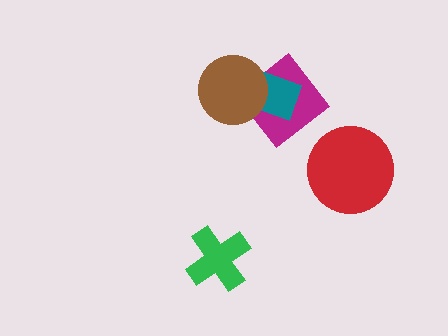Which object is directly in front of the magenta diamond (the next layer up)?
The teal rectangle is directly in front of the magenta diamond.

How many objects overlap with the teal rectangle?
2 objects overlap with the teal rectangle.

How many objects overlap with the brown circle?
2 objects overlap with the brown circle.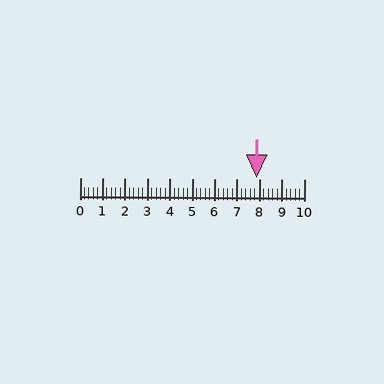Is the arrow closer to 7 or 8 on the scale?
The arrow is closer to 8.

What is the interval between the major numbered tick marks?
The major tick marks are spaced 1 units apart.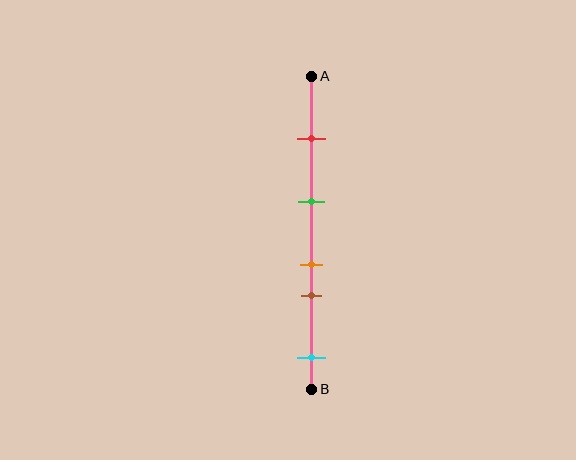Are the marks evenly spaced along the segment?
No, the marks are not evenly spaced.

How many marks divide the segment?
There are 5 marks dividing the segment.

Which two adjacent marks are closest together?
The orange and brown marks are the closest adjacent pair.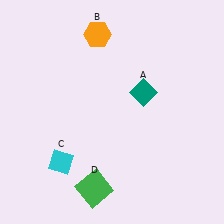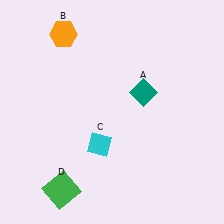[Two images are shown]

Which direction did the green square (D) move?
The green square (D) moved left.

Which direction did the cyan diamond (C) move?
The cyan diamond (C) moved right.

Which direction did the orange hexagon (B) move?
The orange hexagon (B) moved left.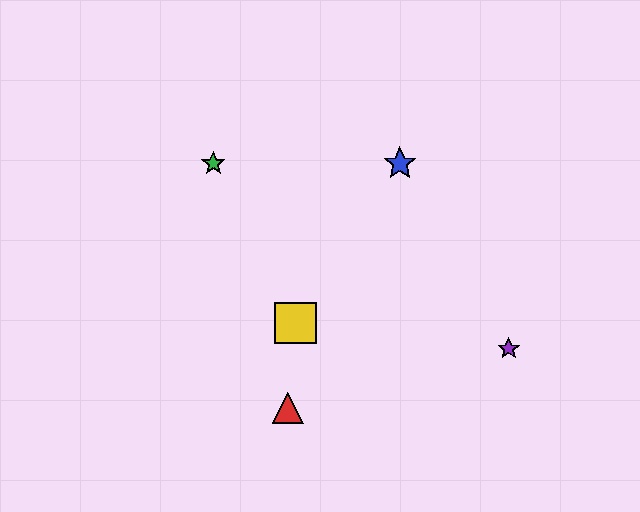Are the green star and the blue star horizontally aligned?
Yes, both are at y≈164.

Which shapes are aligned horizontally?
The blue star, the green star are aligned horizontally.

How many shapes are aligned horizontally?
2 shapes (the blue star, the green star) are aligned horizontally.